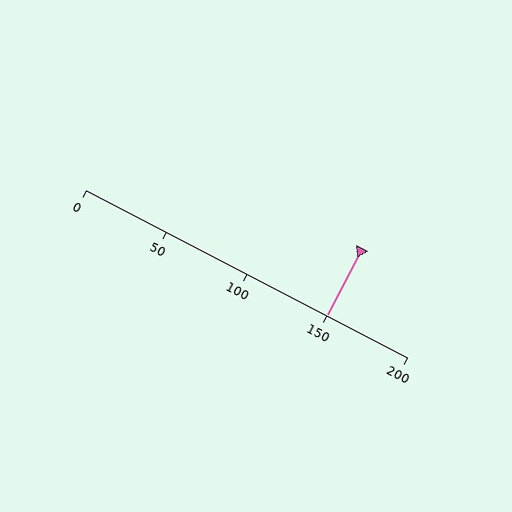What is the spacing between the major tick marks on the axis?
The major ticks are spaced 50 apart.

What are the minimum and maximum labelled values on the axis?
The axis runs from 0 to 200.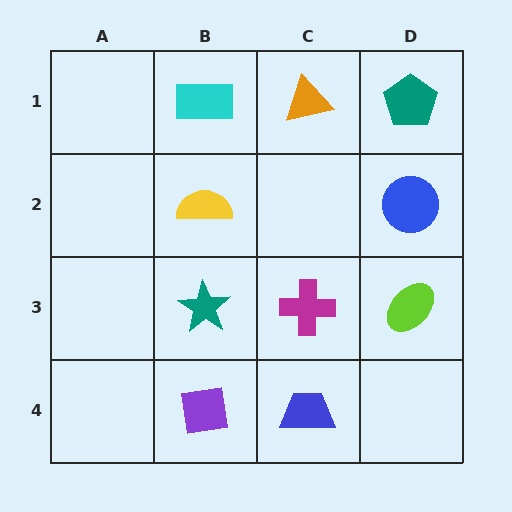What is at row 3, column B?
A teal star.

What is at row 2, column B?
A yellow semicircle.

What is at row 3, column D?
A lime ellipse.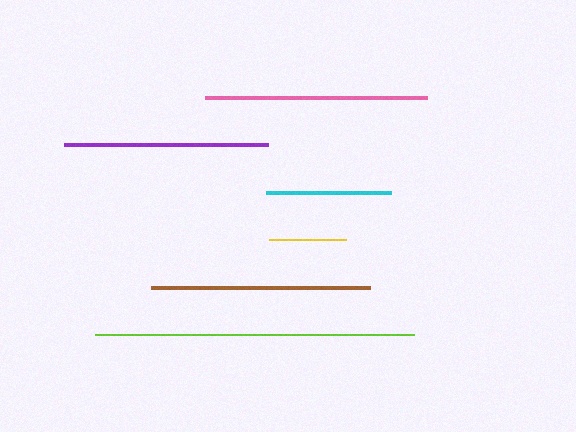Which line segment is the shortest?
The yellow line is the shortest at approximately 77 pixels.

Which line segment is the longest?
The lime line is the longest at approximately 319 pixels.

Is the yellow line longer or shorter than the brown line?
The brown line is longer than the yellow line.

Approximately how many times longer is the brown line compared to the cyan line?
The brown line is approximately 1.7 times the length of the cyan line.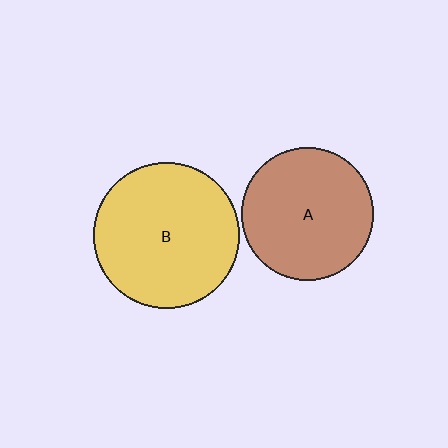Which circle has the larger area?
Circle B (yellow).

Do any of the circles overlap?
No, none of the circles overlap.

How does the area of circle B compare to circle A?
Approximately 1.2 times.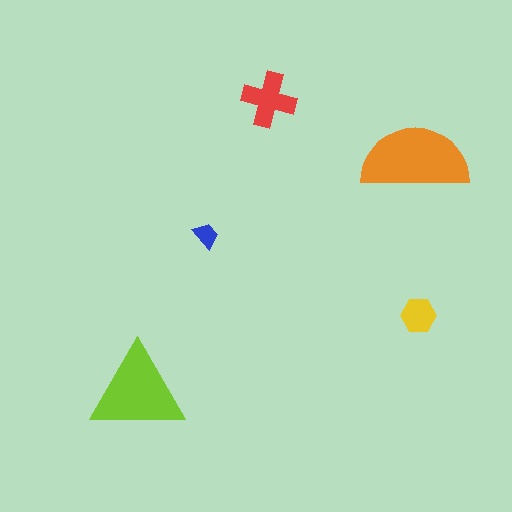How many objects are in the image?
There are 5 objects in the image.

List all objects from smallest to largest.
The blue trapezoid, the yellow hexagon, the red cross, the lime triangle, the orange semicircle.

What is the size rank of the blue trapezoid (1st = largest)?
5th.